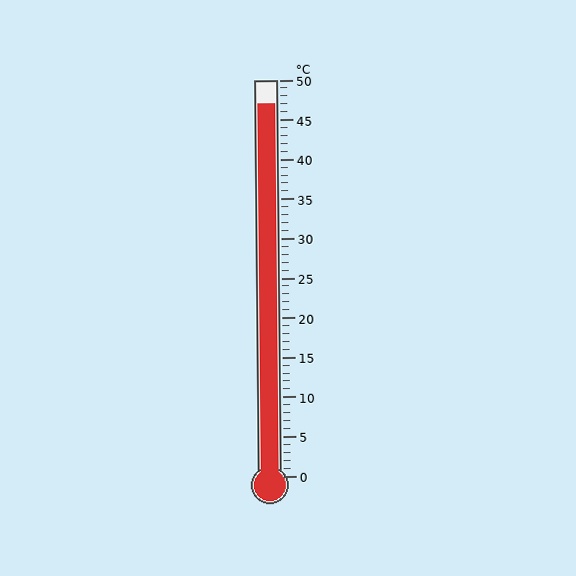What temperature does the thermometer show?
The thermometer shows approximately 47°C.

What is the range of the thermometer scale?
The thermometer scale ranges from 0°C to 50°C.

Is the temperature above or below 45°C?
The temperature is above 45°C.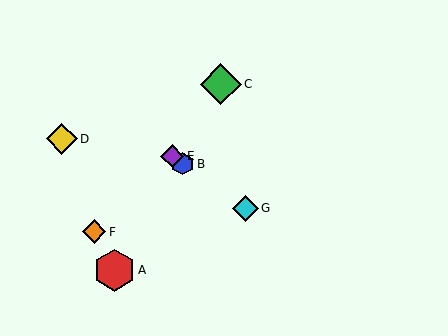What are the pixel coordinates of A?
Object A is at (114, 270).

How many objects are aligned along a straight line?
3 objects (B, E, G) are aligned along a straight line.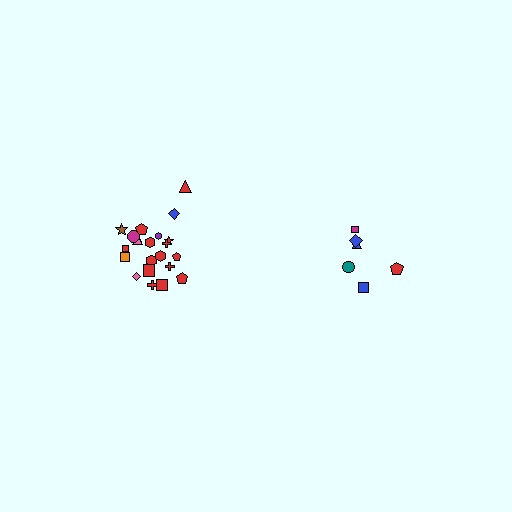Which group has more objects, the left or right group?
The left group.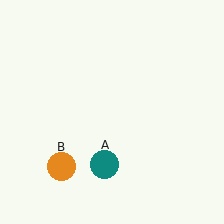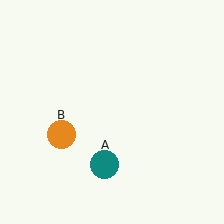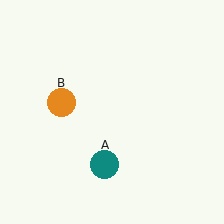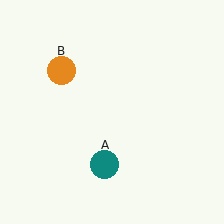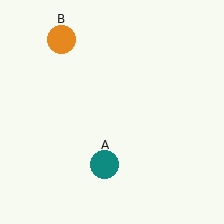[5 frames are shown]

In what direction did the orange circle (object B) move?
The orange circle (object B) moved up.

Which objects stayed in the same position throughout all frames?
Teal circle (object A) remained stationary.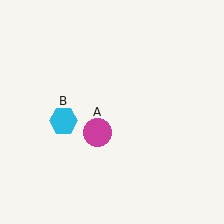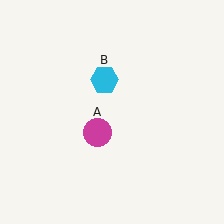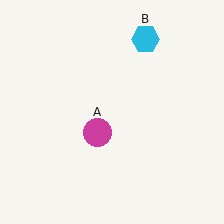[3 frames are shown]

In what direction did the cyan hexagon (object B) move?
The cyan hexagon (object B) moved up and to the right.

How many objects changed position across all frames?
1 object changed position: cyan hexagon (object B).